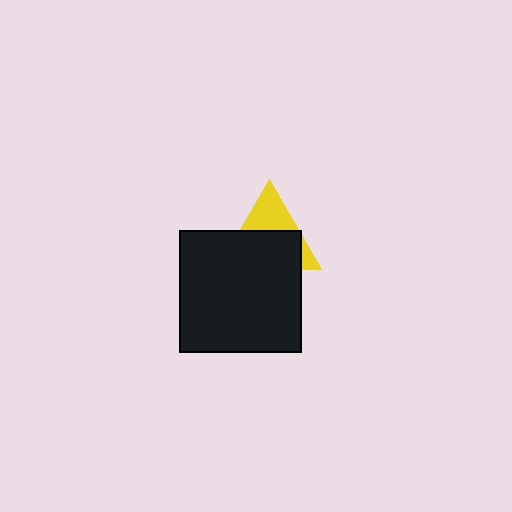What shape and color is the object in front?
The object in front is a black square.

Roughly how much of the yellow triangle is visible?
A small part of it is visible (roughly 39%).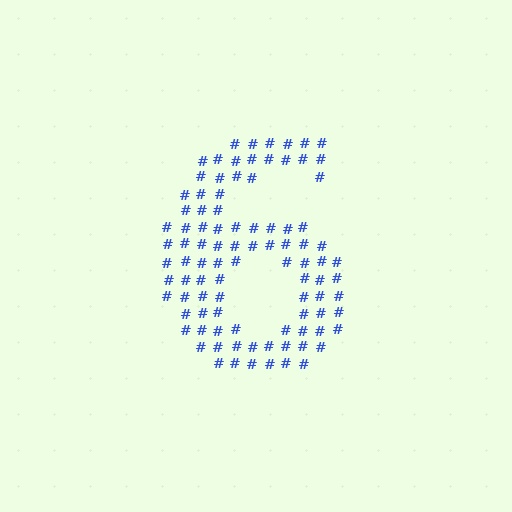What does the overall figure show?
The overall figure shows the digit 6.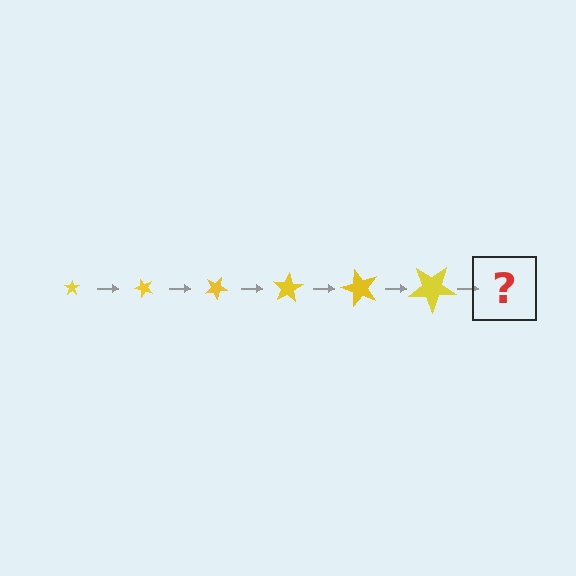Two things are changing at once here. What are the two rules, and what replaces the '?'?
The two rules are that the star grows larger each step and it rotates 50 degrees each step. The '?' should be a star, larger than the previous one and rotated 300 degrees from the start.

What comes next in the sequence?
The next element should be a star, larger than the previous one and rotated 300 degrees from the start.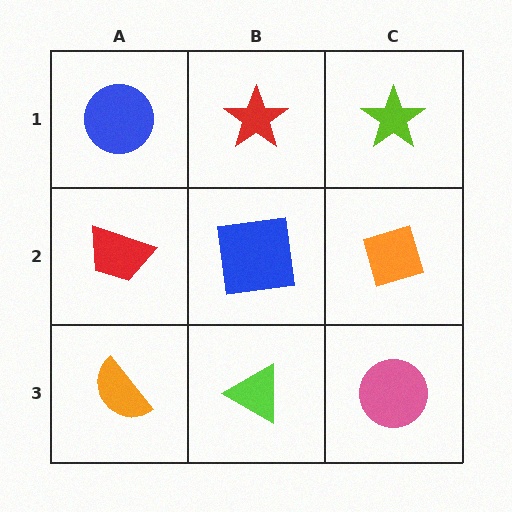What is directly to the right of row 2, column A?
A blue square.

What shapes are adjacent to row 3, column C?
An orange diamond (row 2, column C), a lime triangle (row 3, column B).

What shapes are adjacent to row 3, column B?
A blue square (row 2, column B), an orange semicircle (row 3, column A), a pink circle (row 3, column C).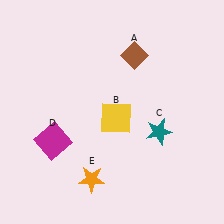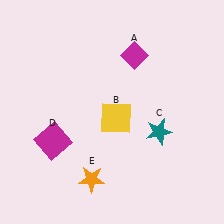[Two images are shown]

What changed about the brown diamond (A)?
In Image 1, A is brown. In Image 2, it changed to magenta.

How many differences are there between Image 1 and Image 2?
There is 1 difference between the two images.